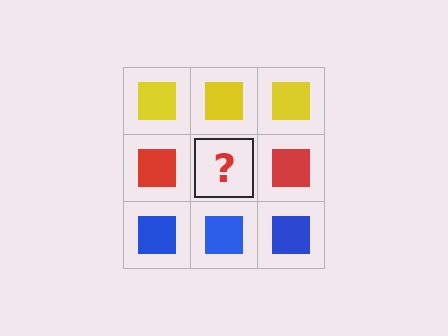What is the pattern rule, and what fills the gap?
The rule is that each row has a consistent color. The gap should be filled with a red square.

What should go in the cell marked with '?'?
The missing cell should contain a red square.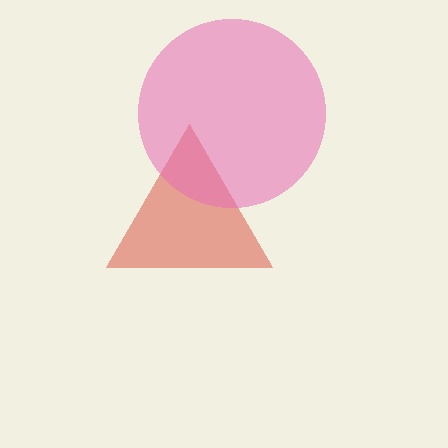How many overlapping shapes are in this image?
There are 2 overlapping shapes in the image.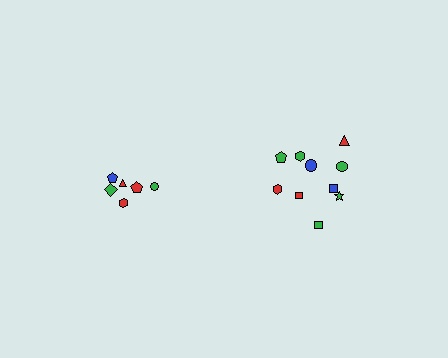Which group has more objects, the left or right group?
The right group.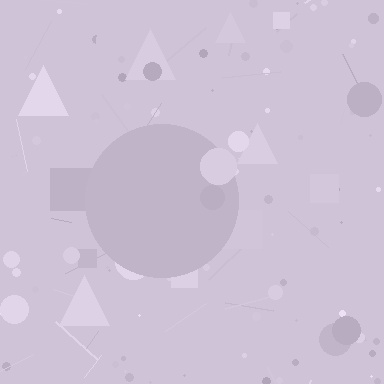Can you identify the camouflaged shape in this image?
The camouflaged shape is a circle.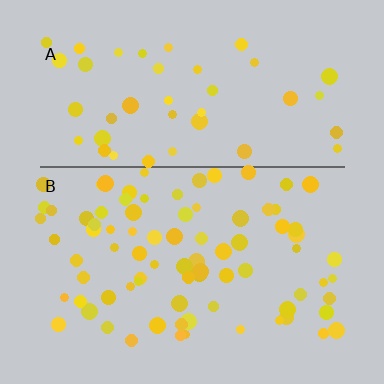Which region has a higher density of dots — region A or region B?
B (the bottom).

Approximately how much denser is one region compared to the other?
Approximately 1.8× — region B over region A.